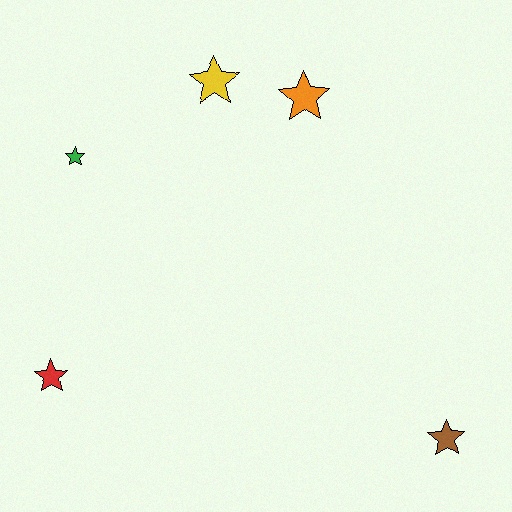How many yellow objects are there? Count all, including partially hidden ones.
There is 1 yellow object.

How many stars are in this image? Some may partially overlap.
There are 5 stars.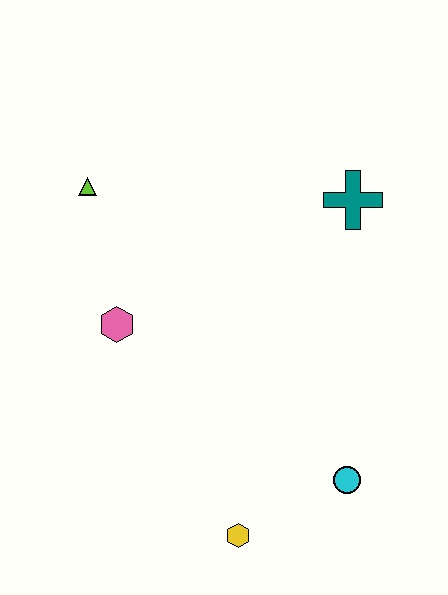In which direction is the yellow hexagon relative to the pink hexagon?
The yellow hexagon is below the pink hexagon.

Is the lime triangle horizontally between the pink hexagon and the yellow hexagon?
No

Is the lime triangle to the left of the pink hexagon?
Yes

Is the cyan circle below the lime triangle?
Yes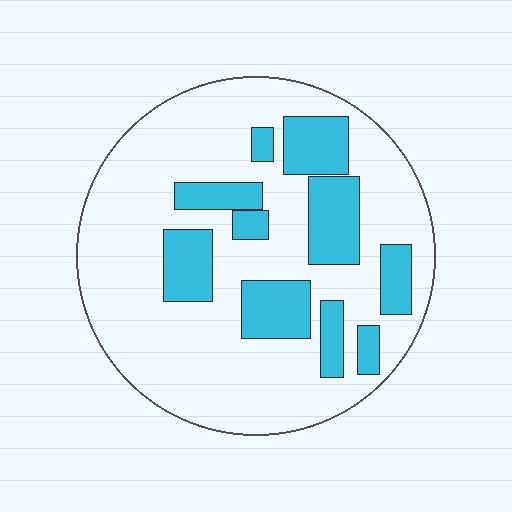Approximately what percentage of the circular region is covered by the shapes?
Approximately 25%.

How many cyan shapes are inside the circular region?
10.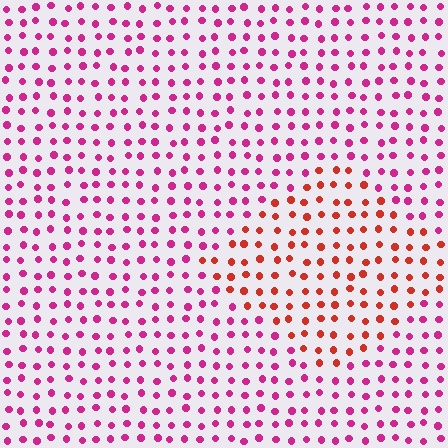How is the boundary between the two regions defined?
The boundary is defined purely by a slight shift in hue (about 41 degrees). Spacing, size, and orientation are identical on both sides.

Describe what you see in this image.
The image is filled with small magenta elements in a uniform arrangement. A diamond-shaped region is visible where the elements are tinted to a slightly different hue, forming a subtle color boundary.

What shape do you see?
I see a diamond.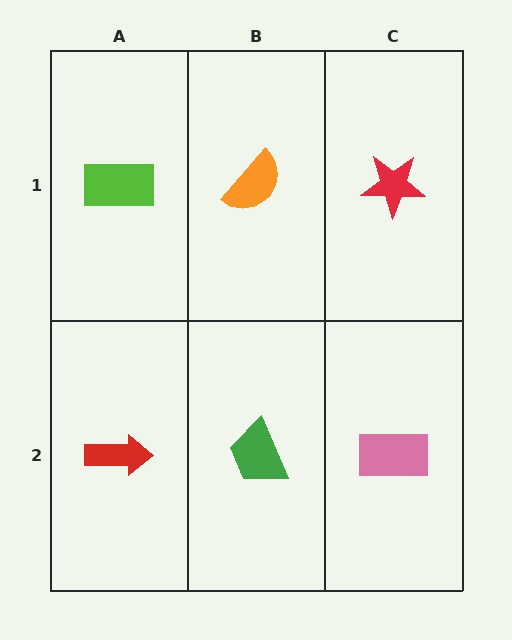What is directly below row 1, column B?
A green trapezoid.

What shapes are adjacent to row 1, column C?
A pink rectangle (row 2, column C), an orange semicircle (row 1, column B).